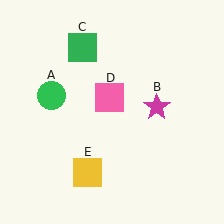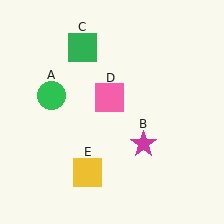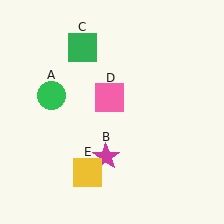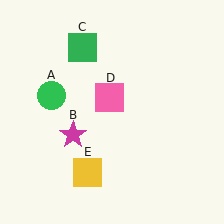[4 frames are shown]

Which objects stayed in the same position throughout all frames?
Green circle (object A) and green square (object C) and pink square (object D) and yellow square (object E) remained stationary.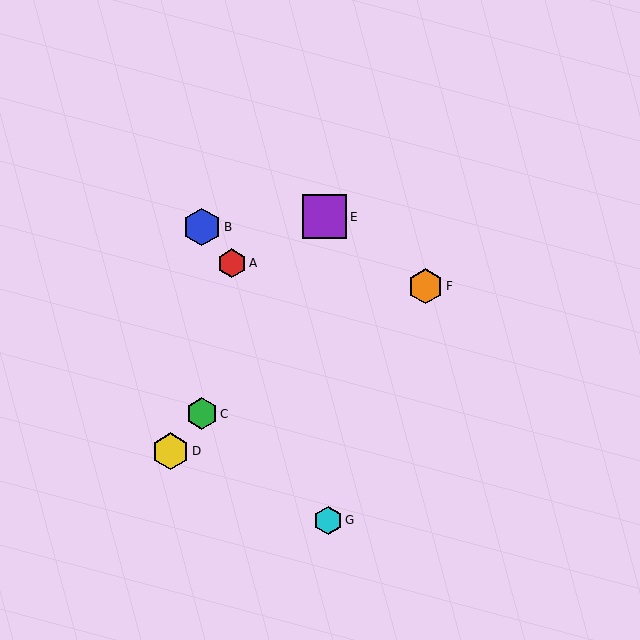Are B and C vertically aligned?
Yes, both are at x≈202.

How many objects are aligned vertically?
2 objects (B, C) are aligned vertically.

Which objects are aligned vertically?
Objects B, C are aligned vertically.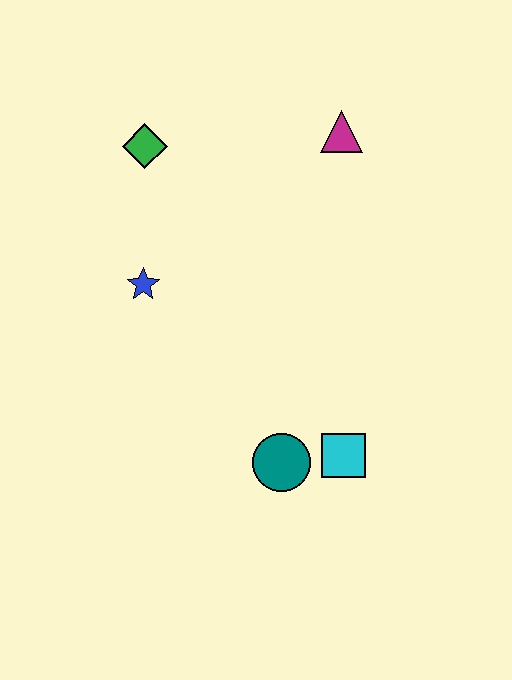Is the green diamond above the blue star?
Yes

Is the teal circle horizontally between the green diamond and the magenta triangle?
Yes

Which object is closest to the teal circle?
The cyan square is closest to the teal circle.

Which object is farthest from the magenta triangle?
The teal circle is farthest from the magenta triangle.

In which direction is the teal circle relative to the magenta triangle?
The teal circle is below the magenta triangle.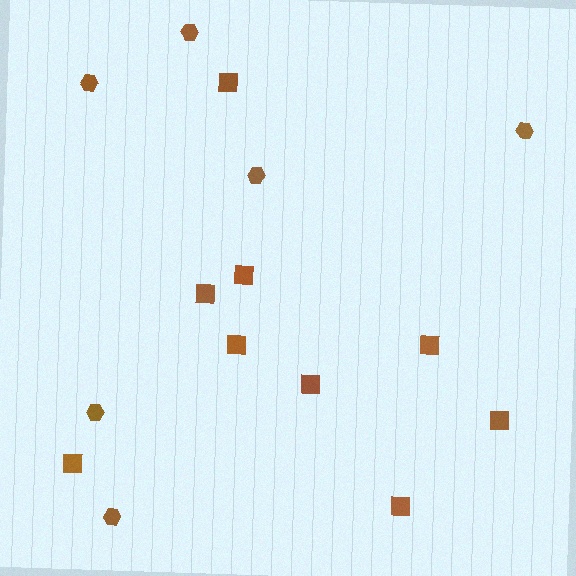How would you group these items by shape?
There are 2 groups: one group of squares (9) and one group of hexagons (6).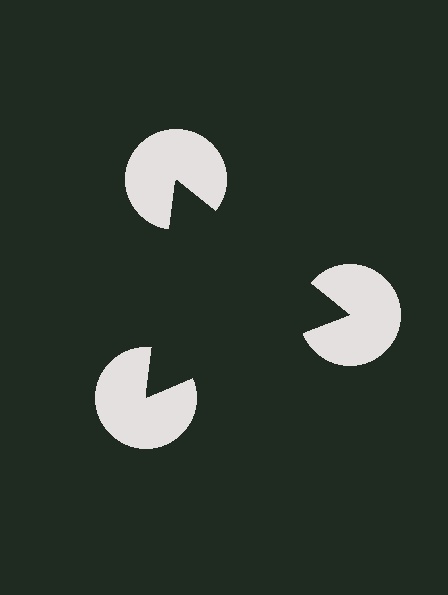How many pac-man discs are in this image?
There are 3 — one at each vertex of the illusory triangle.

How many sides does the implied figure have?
3 sides.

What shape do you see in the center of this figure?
An illusory triangle — its edges are inferred from the aligned wedge cuts in the pac-man discs, not physically drawn.